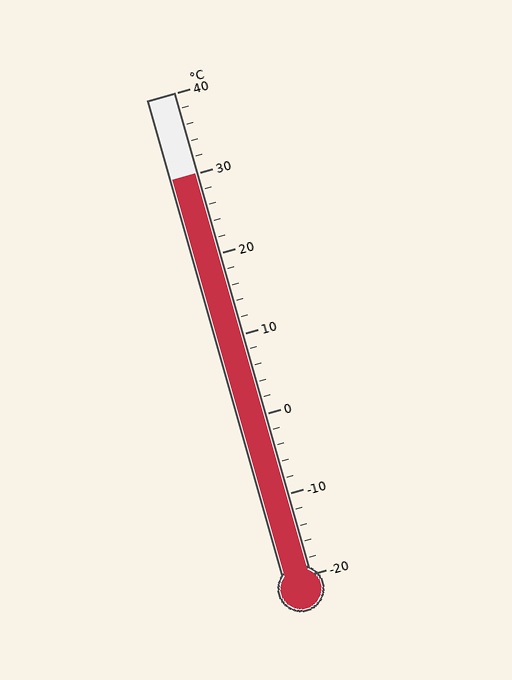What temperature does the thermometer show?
The thermometer shows approximately 30°C.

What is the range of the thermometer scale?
The thermometer scale ranges from -20°C to 40°C.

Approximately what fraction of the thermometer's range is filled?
The thermometer is filled to approximately 85% of its range.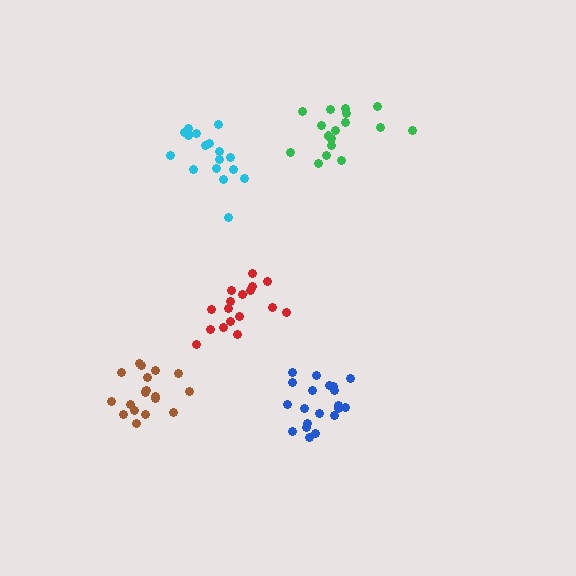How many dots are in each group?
Group 1: 20 dots, Group 2: 17 dots, Group 3: 19 dots, Group 4: 17 dots, Group 5: 17 dots (90 total).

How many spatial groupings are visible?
There are 5 spatial groupings.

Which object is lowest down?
The blue cluster is bottommost.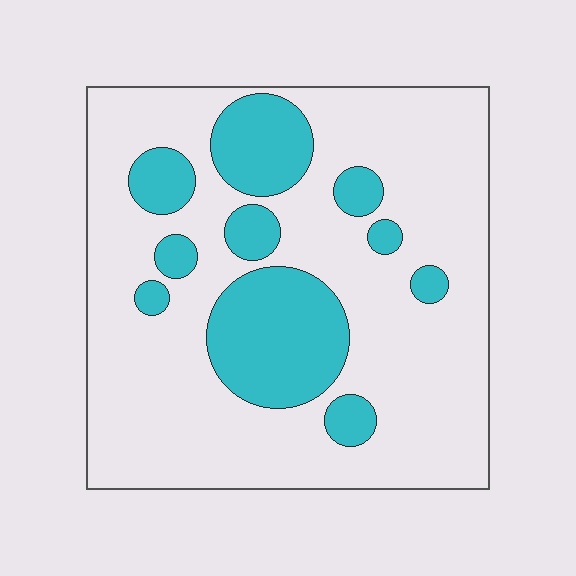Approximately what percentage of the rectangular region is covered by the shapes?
Approximately 25%.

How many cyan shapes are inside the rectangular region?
10.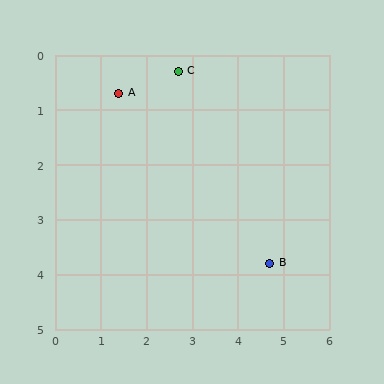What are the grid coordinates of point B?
Point B is at approximately (4.7, 3.8).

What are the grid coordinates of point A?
Point A is at approximately (1.4, 0.7).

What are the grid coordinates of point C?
Point C is at approximately (2.7, 0.3).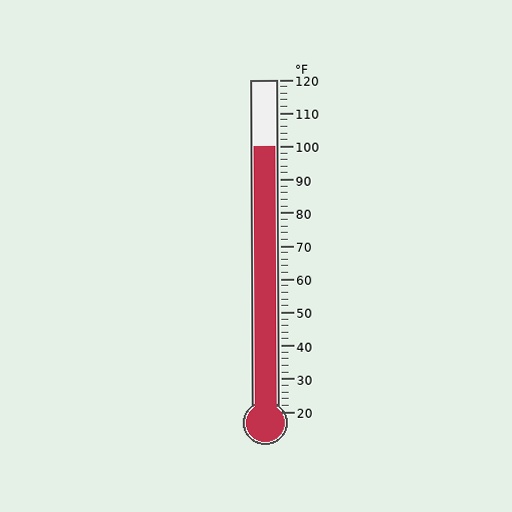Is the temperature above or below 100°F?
The temperature is at 100°F.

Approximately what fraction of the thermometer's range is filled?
The thermometer is filled to approximately 80% of its range.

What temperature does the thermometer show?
The thermometer shows approximately 100°F.